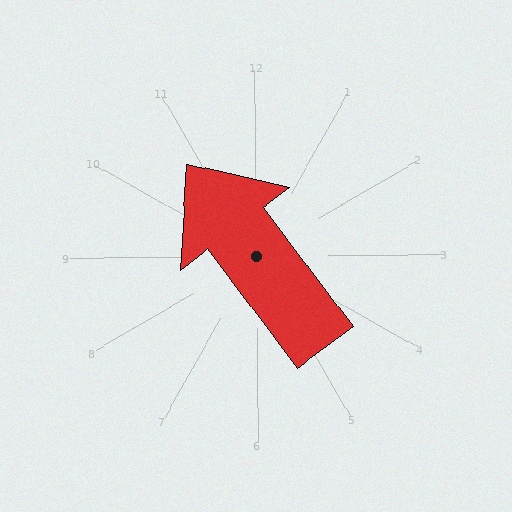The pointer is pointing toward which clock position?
Roughly 11 o'clock.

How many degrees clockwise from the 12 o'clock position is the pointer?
Approximately 323 degrees.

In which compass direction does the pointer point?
Northwest.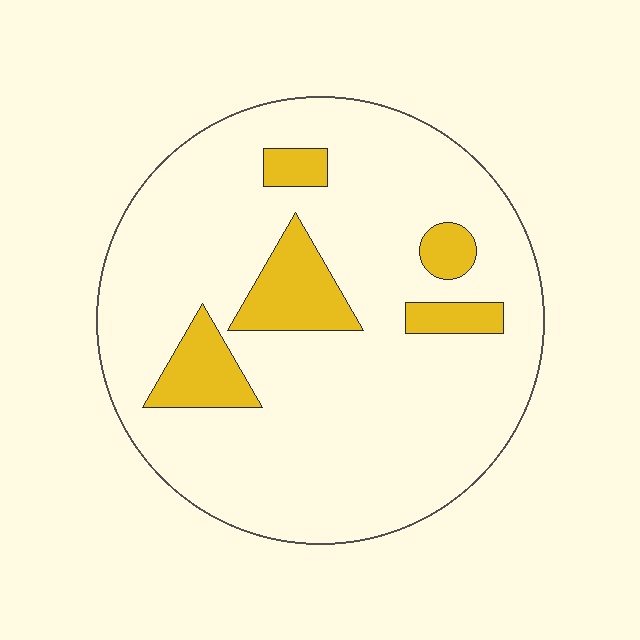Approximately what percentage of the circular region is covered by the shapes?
Approximately 15%.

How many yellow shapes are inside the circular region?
5.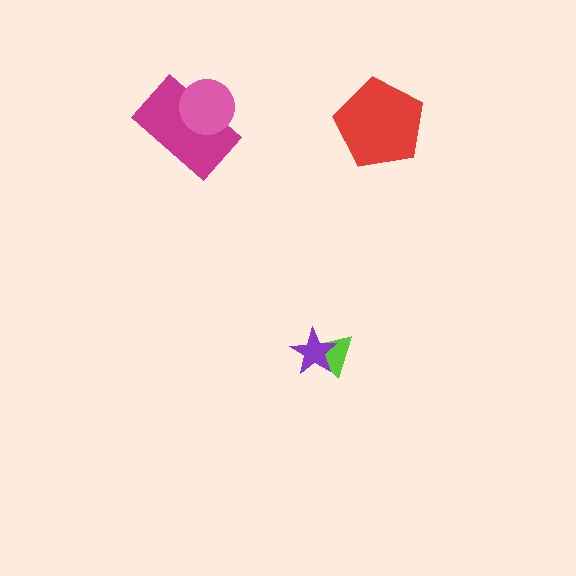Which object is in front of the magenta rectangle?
The pink circle is in front of the magenta rectangle.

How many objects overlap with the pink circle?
1 object overlaps with the pink circle.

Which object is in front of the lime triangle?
The purple star is in front of the lime triangle.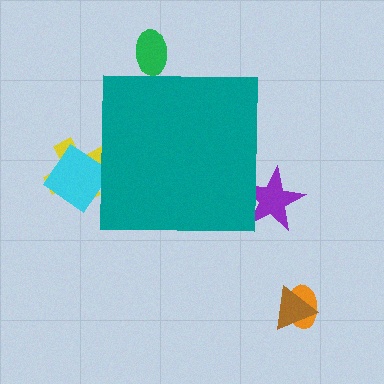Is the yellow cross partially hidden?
Yes, the yellow cross is partially hidden behind the teal square.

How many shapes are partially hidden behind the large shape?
4 shapes are partially hidden.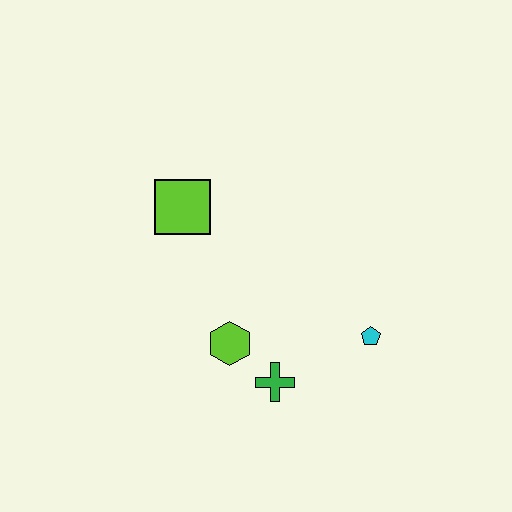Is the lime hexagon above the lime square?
No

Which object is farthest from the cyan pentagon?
The lime square is farthest from the cyan pentagon.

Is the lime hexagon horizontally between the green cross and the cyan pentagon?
No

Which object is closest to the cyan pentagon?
The green cross is closest to the cyan pentagon.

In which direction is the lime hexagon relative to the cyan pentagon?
The lime hexagon is to the left of the cyan pentagon.